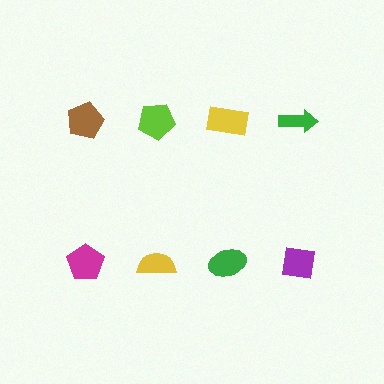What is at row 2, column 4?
A purple square.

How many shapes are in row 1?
4 shapes.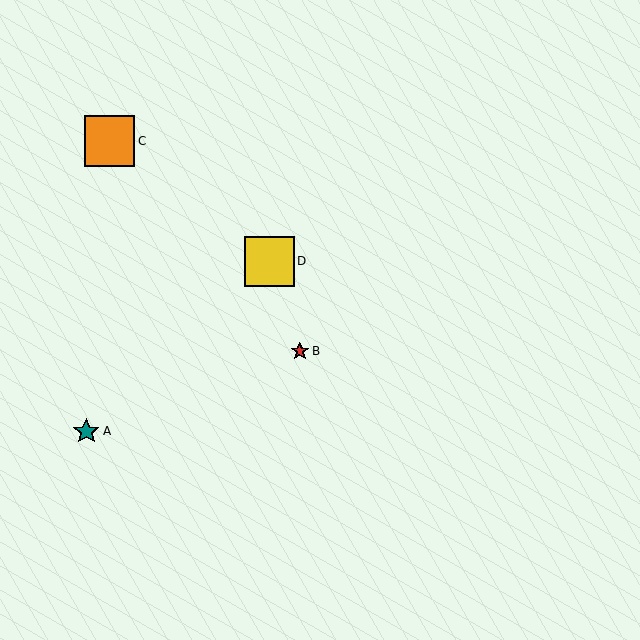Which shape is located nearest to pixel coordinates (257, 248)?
The yellow square (labeled D) at (269, 261) is nearest to that location.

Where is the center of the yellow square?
The center of the yellow square is at (269, 261).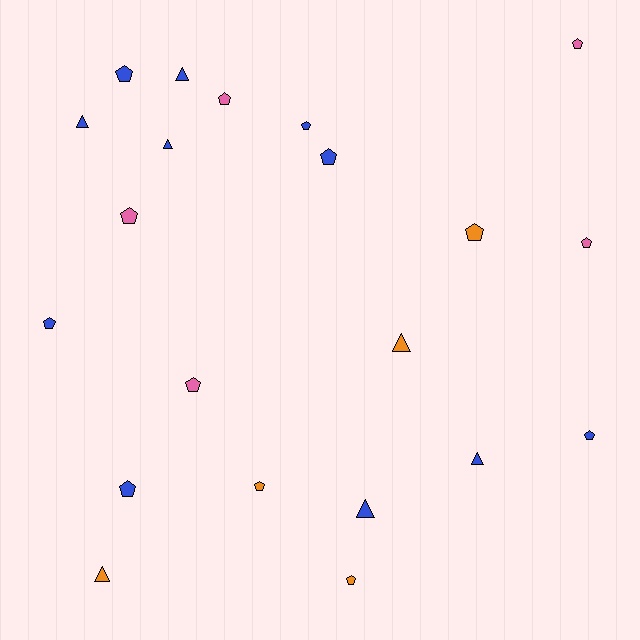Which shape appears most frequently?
Pentagon, with 14 objects.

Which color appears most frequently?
Blue, with 11 objects.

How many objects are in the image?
There are 21 objects.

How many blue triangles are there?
There are 5 blue triangles.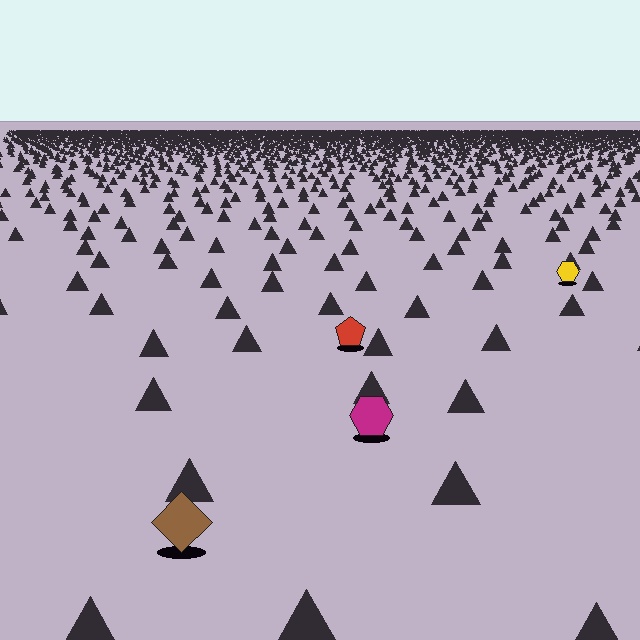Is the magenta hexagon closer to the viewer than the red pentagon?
Yes. The magenta hexagon is closer — you can tell from the texture gradient: the ground texture is coarser near it.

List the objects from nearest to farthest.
From nearest to farthest: the brown diamond, the magenta hexagon, the red pentagon, the yellow hexagon.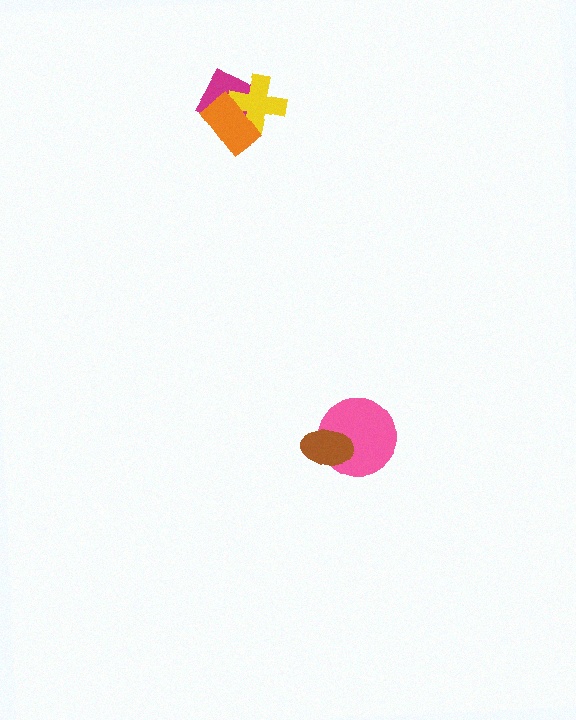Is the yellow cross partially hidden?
Yes, it is partially covered by another shape.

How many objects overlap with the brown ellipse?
1 object overlaps with the brown ellipse.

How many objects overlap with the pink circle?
1 object overlaps with the pink circle.